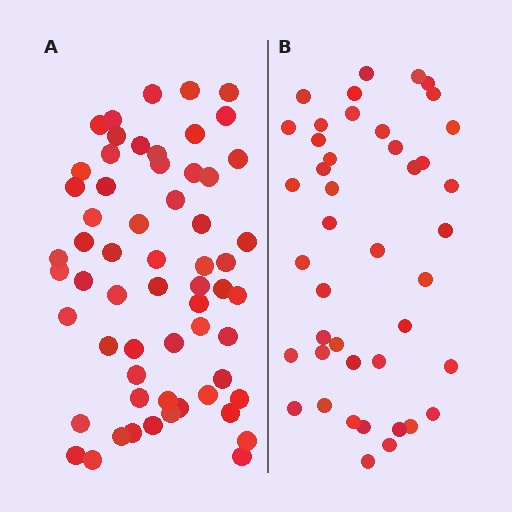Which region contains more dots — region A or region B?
Region A (the left region) has more dots.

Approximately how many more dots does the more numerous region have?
Region A has approximately 15 more dots than region B.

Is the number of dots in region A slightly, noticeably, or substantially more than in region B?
Region A has noticeably more, but not dramatically so. The ratio is roughly 1.4 to 1.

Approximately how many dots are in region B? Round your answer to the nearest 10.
About 40 dots. (The exact count is 43, which rounds to 40.)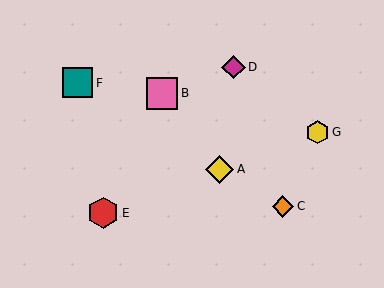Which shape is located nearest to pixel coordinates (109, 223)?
The red hexagon (labeled E) at (103, 213) is nearest to that location.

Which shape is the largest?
The pink square (labeled B) is the largest.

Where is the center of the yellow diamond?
The center of the yellow diamond is at (220, 169).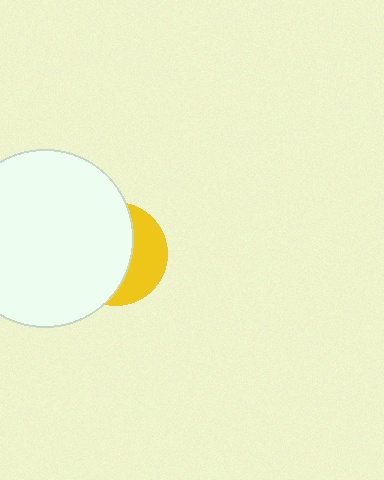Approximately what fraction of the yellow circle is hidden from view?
Roughly 64% of the yellow circle is hidden behind the white circle.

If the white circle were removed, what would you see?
You would see the complete yellow circle.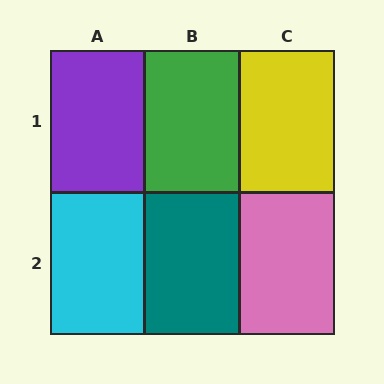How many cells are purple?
1 cell is purple.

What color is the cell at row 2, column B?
Teal.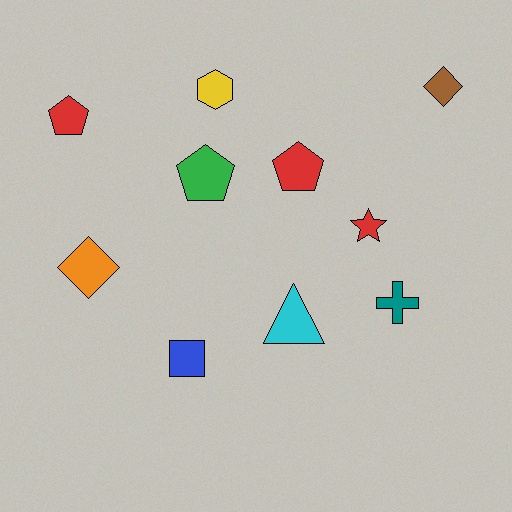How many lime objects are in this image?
There are no lime objects.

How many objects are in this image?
There are 10 objects.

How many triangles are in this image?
There is 1 triangle.